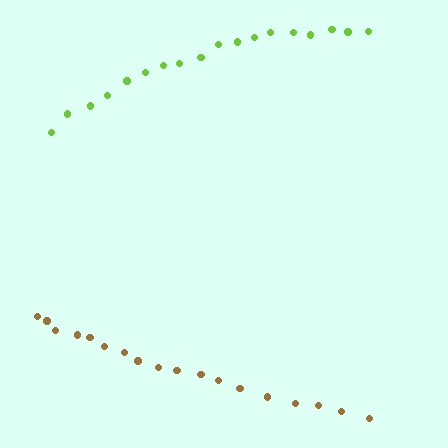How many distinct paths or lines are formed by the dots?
There are 2 distinct paths.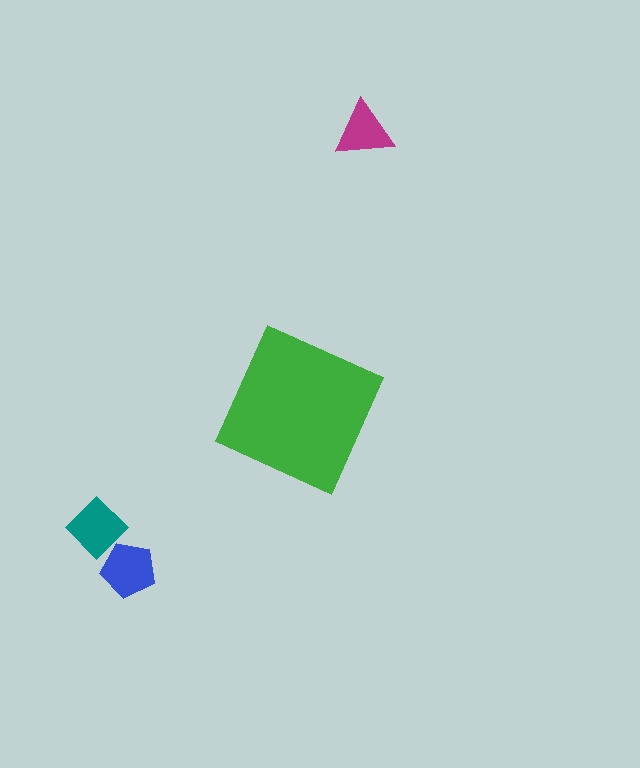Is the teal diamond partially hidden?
No, the teal diamond is fully visible.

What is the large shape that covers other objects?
A green diamond.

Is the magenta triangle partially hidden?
No, the magenta triangle is fully visible.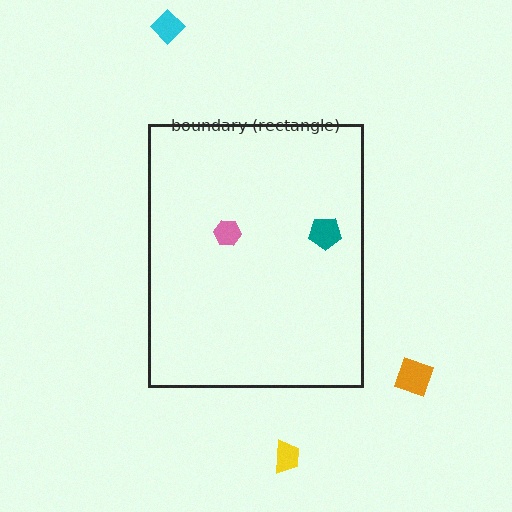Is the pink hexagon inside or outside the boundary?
Inside.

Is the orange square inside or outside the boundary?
Outside.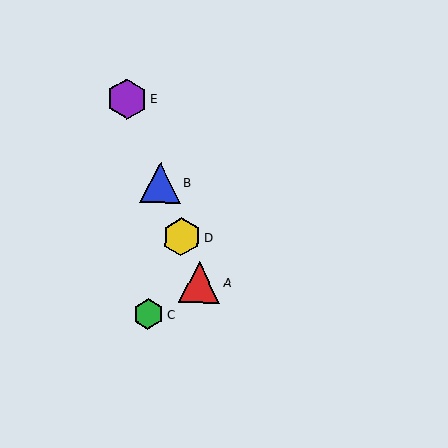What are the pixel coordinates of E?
Object E is at (127, 99).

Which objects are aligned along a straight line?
Objects A, B, D, E are aligned along a straight line.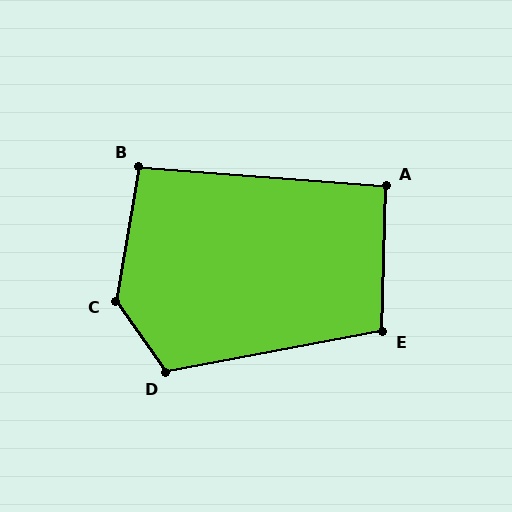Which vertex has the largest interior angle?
C, at approximately 135 degrees.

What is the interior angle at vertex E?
Approximately 102 degrees (obtuse).